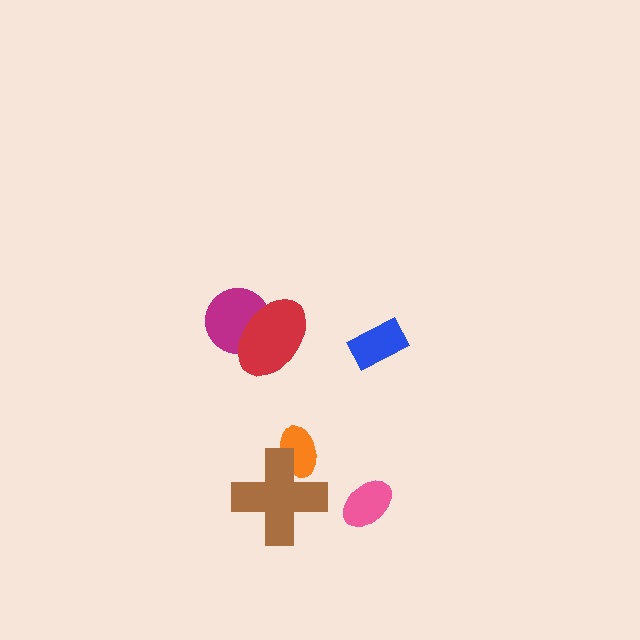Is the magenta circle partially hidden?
Yes, it is partially covered by another shape.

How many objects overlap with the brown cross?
1 object overlaps with the brown cross.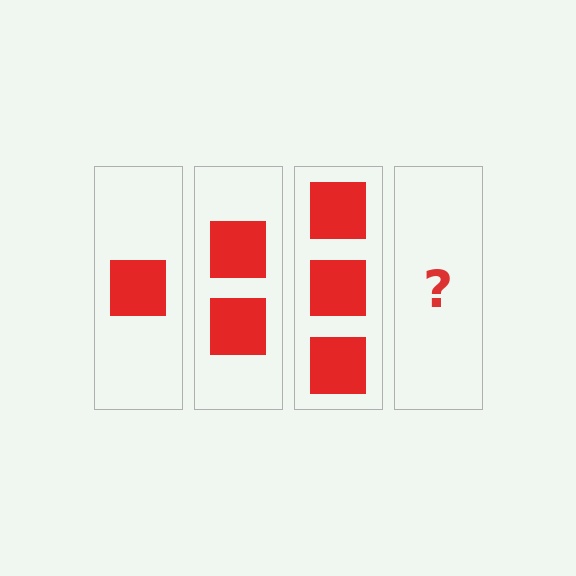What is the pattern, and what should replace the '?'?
The pattern is that each step adds one more square. The '?' should be 4 squares.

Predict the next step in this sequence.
The next step is 4 squares.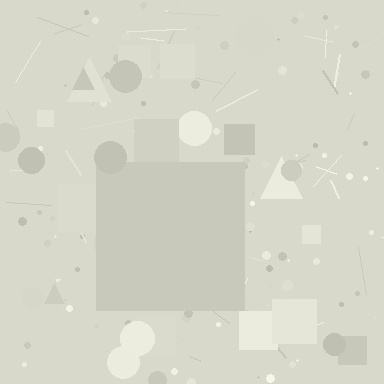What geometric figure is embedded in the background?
A square is embedded in the background.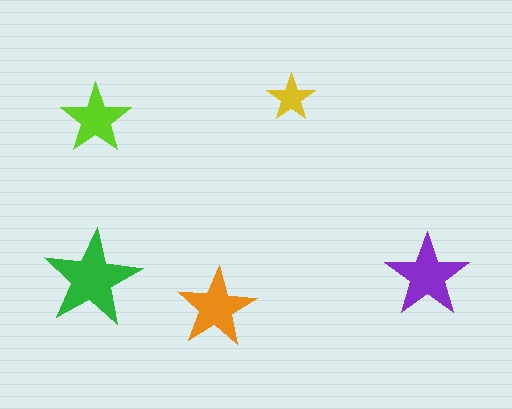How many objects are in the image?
There are 5 objects in the image.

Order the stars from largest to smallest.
the green one, the purple one, the orange one, the lime one, the yellow one.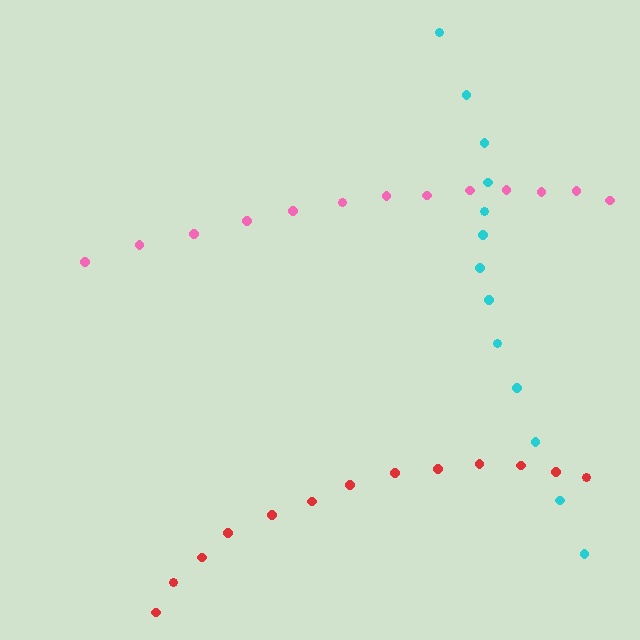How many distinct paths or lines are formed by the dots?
There are 3 distinct paths.